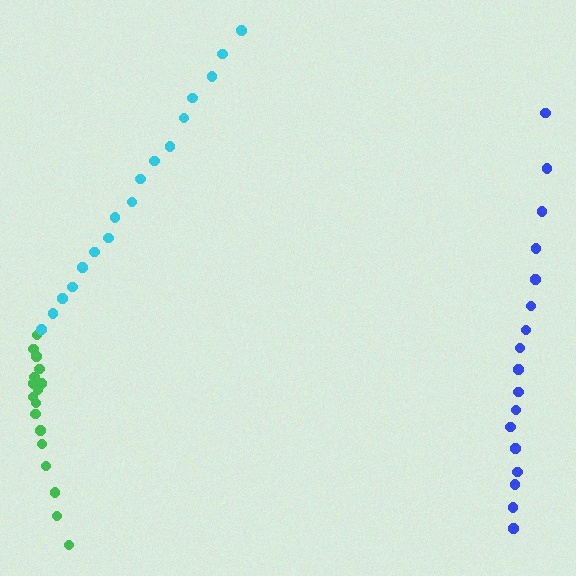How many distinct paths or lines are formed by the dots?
There are 3 distinct paths.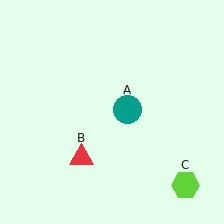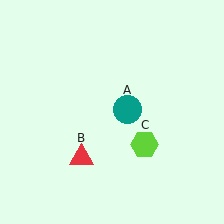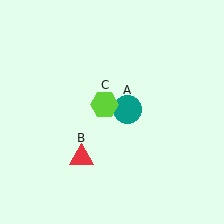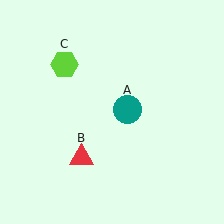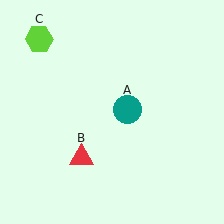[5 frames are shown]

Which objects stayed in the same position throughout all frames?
Teal circle (object A) and red triangle (object B) remained stationary.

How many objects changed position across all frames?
1 object changed position: lime hexagon (object C).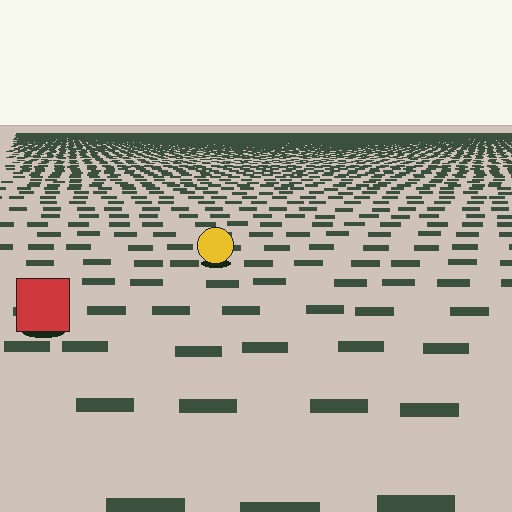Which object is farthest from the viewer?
The yellow circle is farthest from the viewer. It appears smaller and the ground texture around it is denser.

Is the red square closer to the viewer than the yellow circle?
Yes. The red square is closer — you can tell from the texture gradient: the ground texture is coarser near it.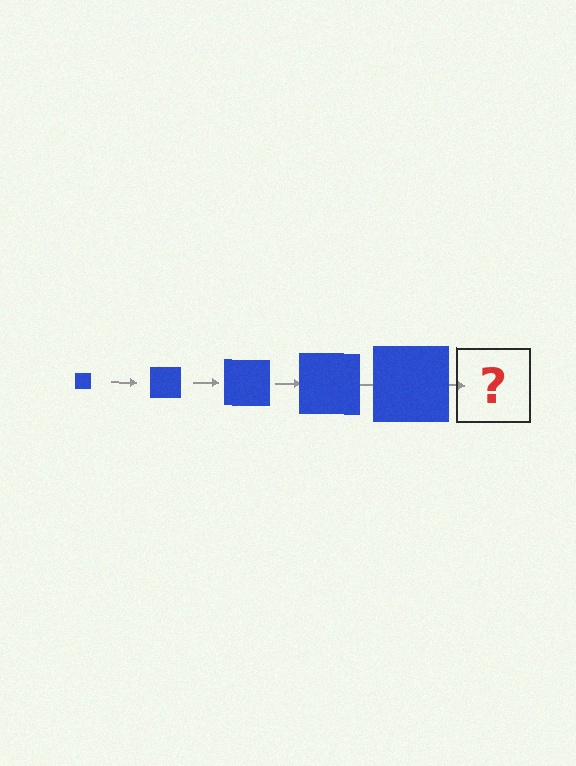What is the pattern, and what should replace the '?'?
The pattern is that the square gets progressively larger each step. The '?' should be a blue square, larger than the previous one.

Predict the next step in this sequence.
The next step is a blue square, larger than the previous one.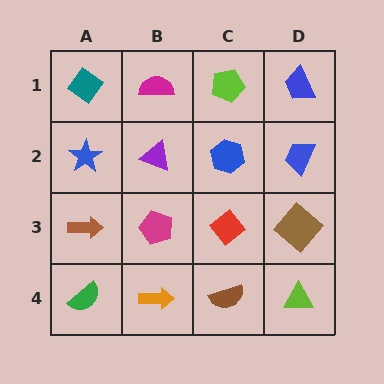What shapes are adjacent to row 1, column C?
A blue hexagon (row 2, column C), a magenta semicircle (row 1, column B), a blue trapezoid (row 1, column D).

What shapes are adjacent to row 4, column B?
A magenta pentagon (row 3, column B), a green semicircle (row 4, column A), a brown semicircle (row 4, column C).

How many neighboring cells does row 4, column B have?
3.